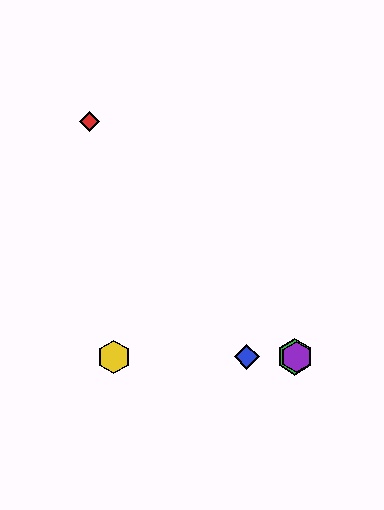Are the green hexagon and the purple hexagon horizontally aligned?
Yes, both are at y≈357.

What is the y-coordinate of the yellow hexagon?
The yellow hexagon is at y≈357.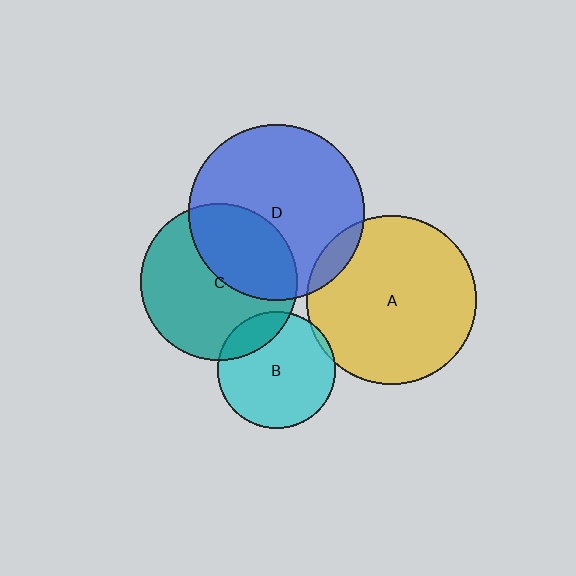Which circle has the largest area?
Circle D (blue).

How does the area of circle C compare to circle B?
Approximately 1.8 times.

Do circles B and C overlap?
Yes.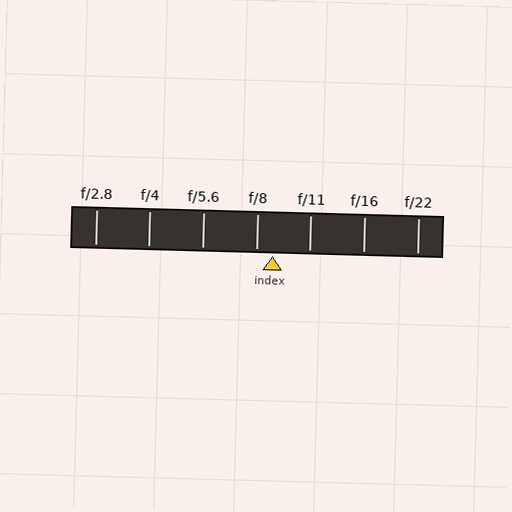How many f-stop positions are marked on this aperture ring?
There are 7 f-stop positions marked.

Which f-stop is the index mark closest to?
The index mark is closest to f/8.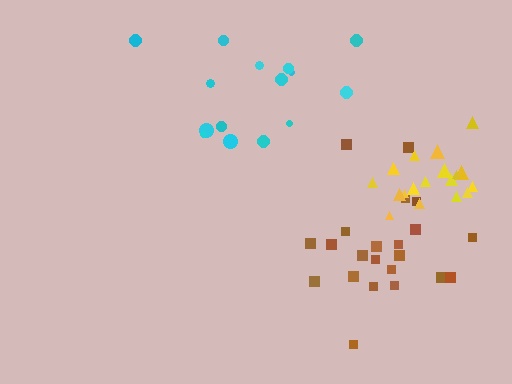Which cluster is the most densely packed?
Yellow.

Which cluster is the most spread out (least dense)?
Cyan.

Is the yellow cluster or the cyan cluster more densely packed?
Yellow.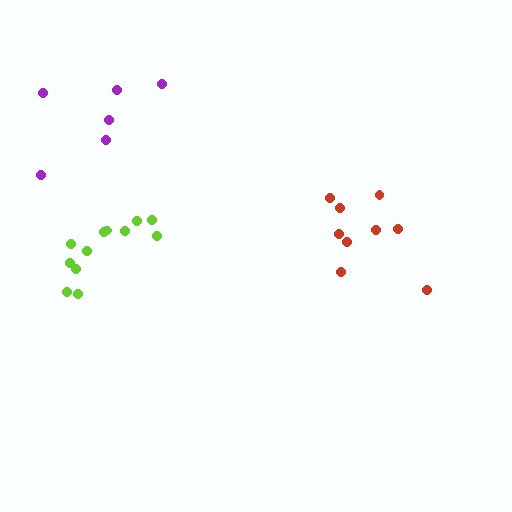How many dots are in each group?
Group 1: 9 dots, Group 2: 6 dots, Group 3: 12 dots (27 total).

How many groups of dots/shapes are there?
There are 3 groups.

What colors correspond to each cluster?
The clusters are colored: red, purple, lime.